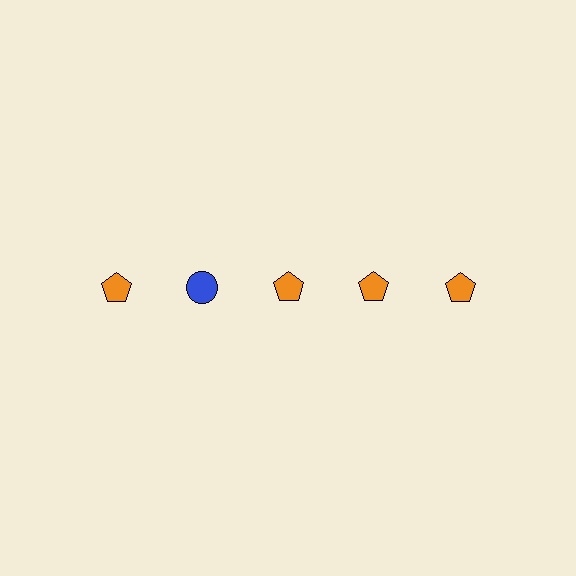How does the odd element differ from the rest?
It differs in both color (blue instead of orange) and shape (circle instead of pentagon).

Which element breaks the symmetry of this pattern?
The blue circle in the top row, second from left column breaks the symmetry. All other shapes are orange pentagons.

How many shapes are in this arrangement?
There are 5 shapes arranged in a grid pattern.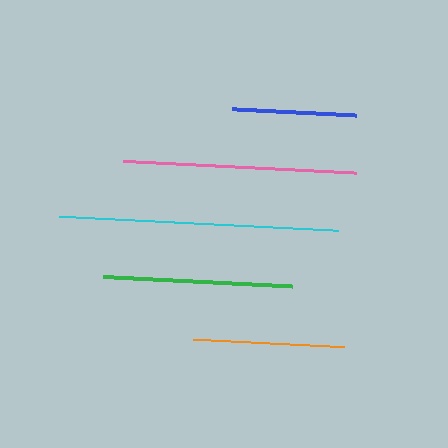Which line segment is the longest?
The cyan line is the longest at approximately 280 pixels.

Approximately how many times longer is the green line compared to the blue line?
The green line is approximately 1.5 times the length of the blue line.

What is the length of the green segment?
The green segment is approximately 189 pixels long.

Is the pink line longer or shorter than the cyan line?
The cyan line is longer than the pink line.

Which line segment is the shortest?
The blue line is the shortest at approximately 124 pixels.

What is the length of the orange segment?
The orange segment is approximately 151 pixels long.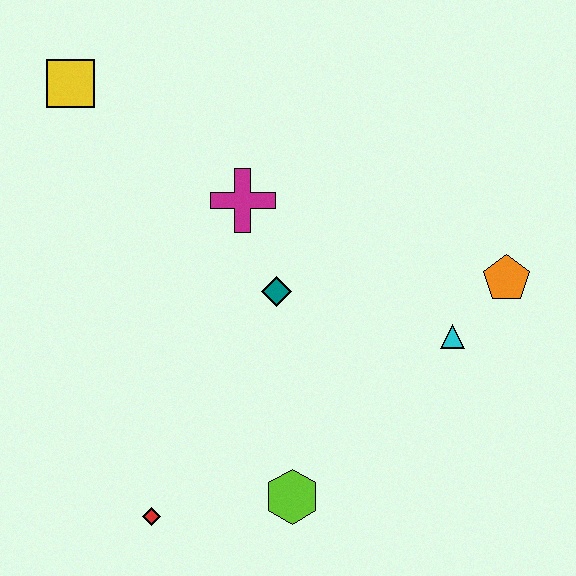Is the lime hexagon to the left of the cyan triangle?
Yes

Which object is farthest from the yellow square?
The orange pentagon is farthest from the yellow square.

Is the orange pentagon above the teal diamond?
Yes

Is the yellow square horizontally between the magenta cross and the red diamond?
No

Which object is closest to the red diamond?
The lime hexagon is closest to the red diamond.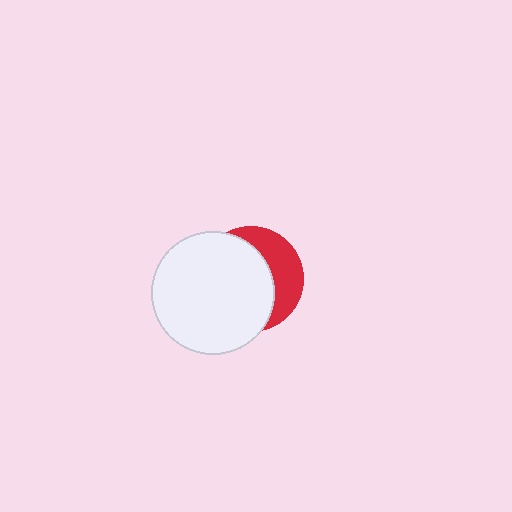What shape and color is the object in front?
The object in front is a white circle.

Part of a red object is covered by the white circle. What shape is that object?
It is a circle.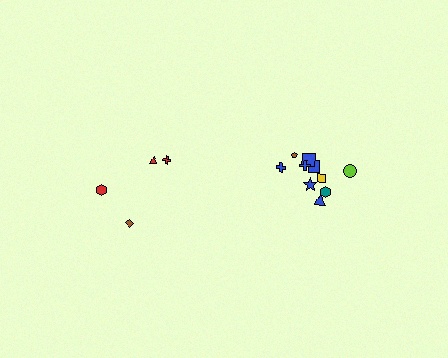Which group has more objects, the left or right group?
The right group.